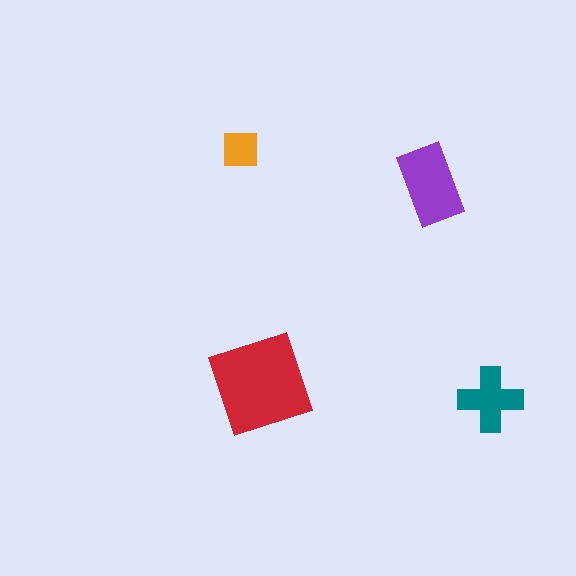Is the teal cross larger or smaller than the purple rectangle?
Smaller.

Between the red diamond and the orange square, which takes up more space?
The red diamond.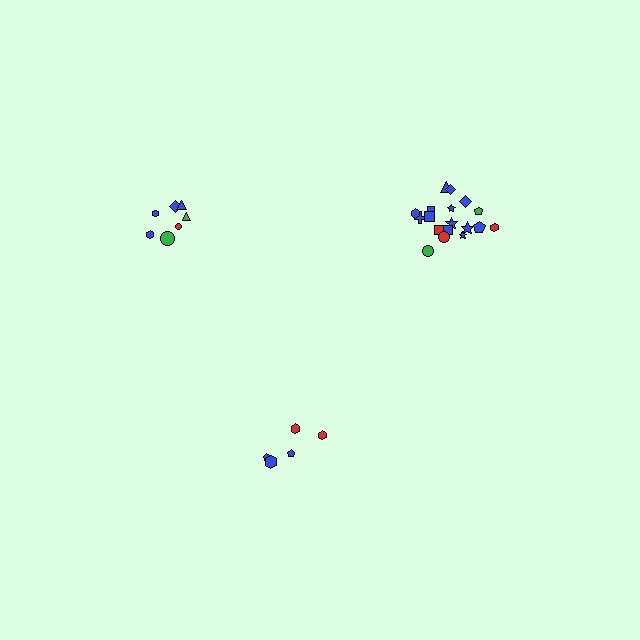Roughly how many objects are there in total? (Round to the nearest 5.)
Roughly 30 objects in total.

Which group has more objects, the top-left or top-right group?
The top-right group.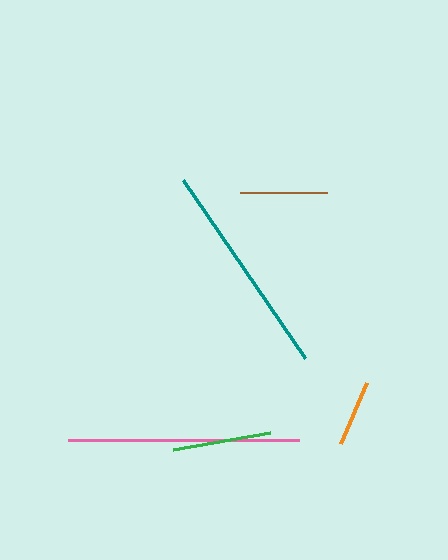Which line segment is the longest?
The pink line is the longest at approximately 231 pixels.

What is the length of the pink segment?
The pink segment is approximately 231 pixels long.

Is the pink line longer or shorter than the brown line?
The pink line is longer than the brown line.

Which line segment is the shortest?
The orange line is the shortest at approximately 66 pixels.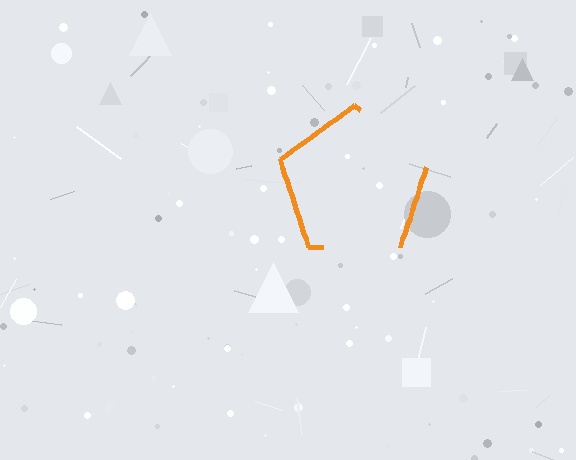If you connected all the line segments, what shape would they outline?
They would outline a pentagon.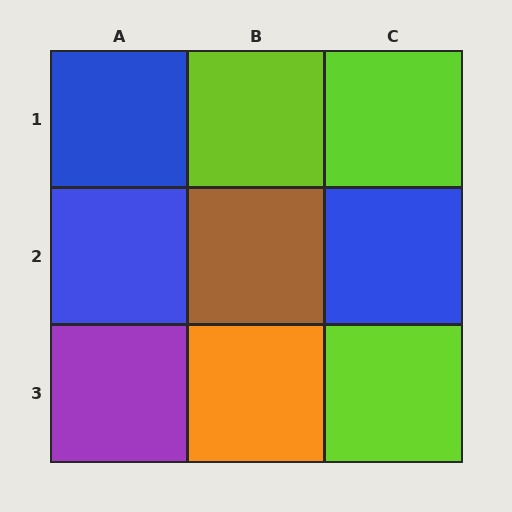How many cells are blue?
3 cells are blue.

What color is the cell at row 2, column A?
Blue.